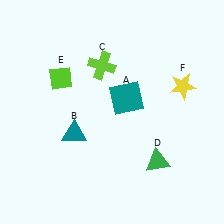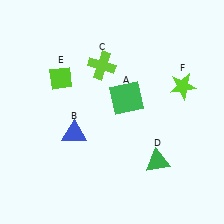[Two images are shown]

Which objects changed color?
A changed from teal to green. B changed from teal to blue. F changed from yellow to lime.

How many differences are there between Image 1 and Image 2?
There are 3 differences between the two images.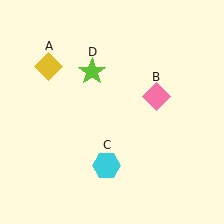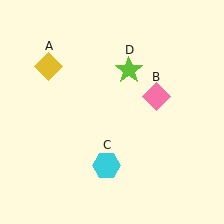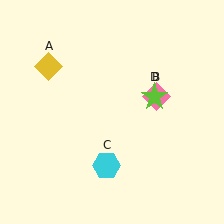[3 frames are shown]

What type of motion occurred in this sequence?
The lime star (object D) rotated clockwise around the center of the scene.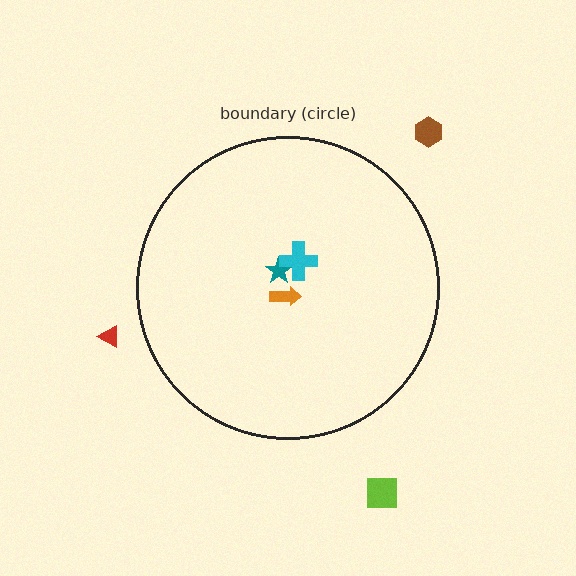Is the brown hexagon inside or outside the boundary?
Outside.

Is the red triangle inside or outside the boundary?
Outside.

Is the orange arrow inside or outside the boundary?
Inside.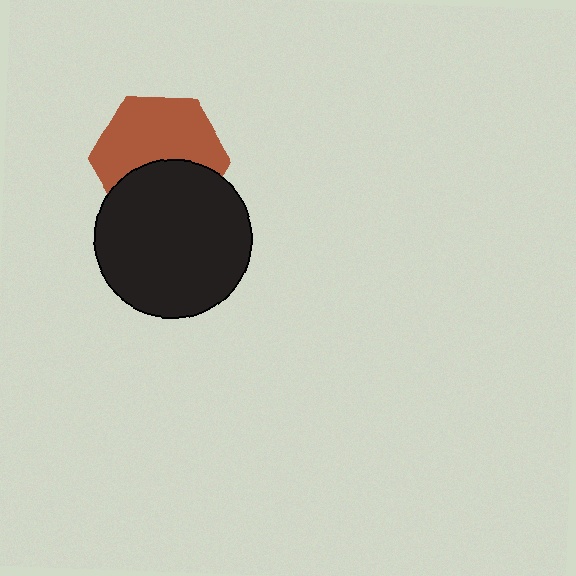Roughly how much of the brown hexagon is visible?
About half of it is visible (roughly 59%).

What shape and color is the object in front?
The object in front is a black circle.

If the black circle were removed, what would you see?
You would see the complete brown hexagon.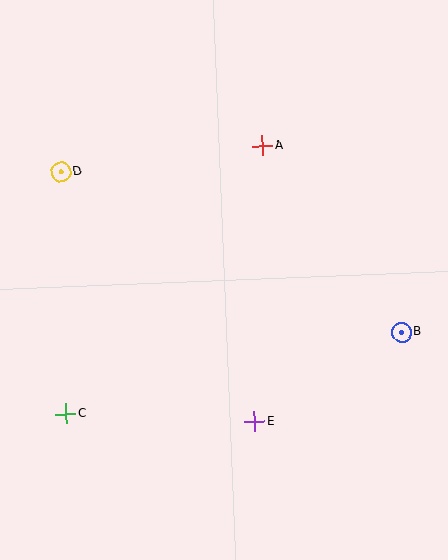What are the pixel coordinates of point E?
Point E is at (254, 422).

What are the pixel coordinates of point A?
Point A is at (263, 146).